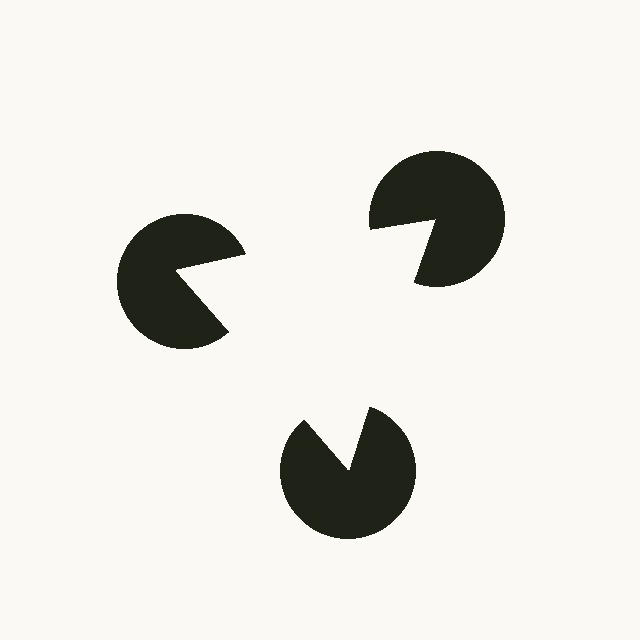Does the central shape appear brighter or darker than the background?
It typically appears slightly brighter than the background, even though no actual brightness change is drawn.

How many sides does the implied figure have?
3 sides.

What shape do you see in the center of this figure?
An illusory triangle — its edges are inferred from the aligned wedge cuts in the pac-man discs, not physically drawn.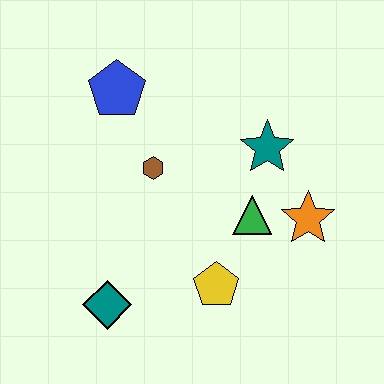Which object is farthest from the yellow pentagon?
The blue pentagon is farthest from the yellow pentagon.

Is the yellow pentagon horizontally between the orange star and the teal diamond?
Yes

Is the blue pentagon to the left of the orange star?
Yes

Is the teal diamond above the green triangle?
No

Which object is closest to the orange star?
The green triangle is closest to the orange star.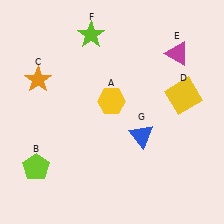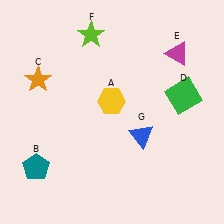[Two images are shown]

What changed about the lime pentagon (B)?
In Image 1, B is lime. In Image 2, it changed to teal.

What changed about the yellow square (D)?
In Image 1, D is yellow. In Image 2, it changed to green.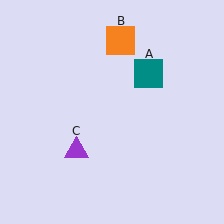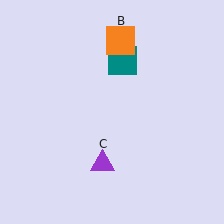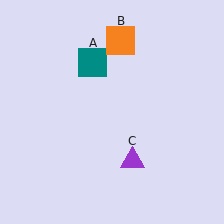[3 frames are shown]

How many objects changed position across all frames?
2 objects changed position: teal square (object A), purple triangle (object C).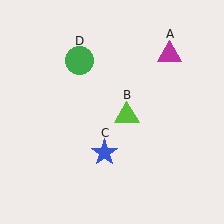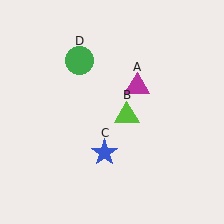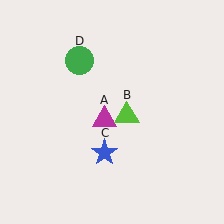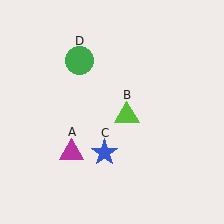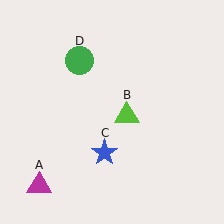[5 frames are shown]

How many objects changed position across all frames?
1 object changed position: magenta triangle (object A).